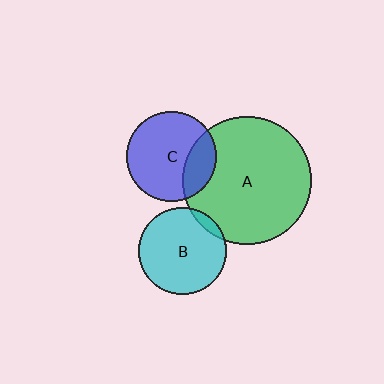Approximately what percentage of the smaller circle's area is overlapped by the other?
Approximately 25%.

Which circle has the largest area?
Circle A (green).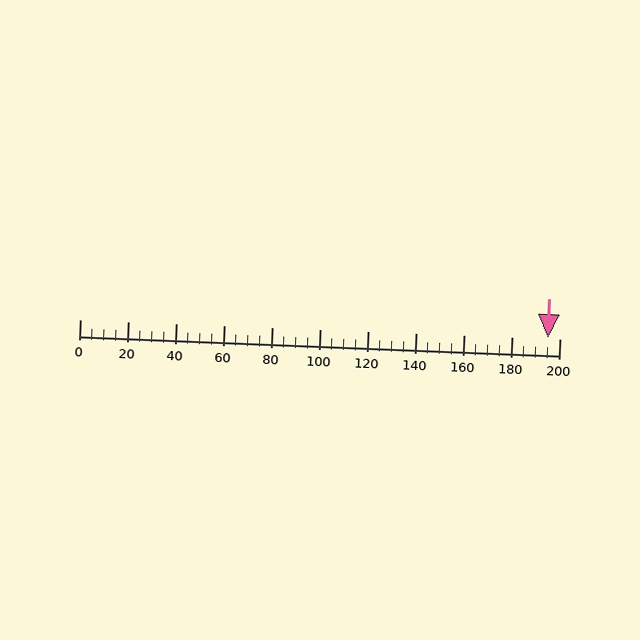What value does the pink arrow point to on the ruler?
The pink arrow points to approximately 195.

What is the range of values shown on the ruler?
The ruler shows values from 0 to 200.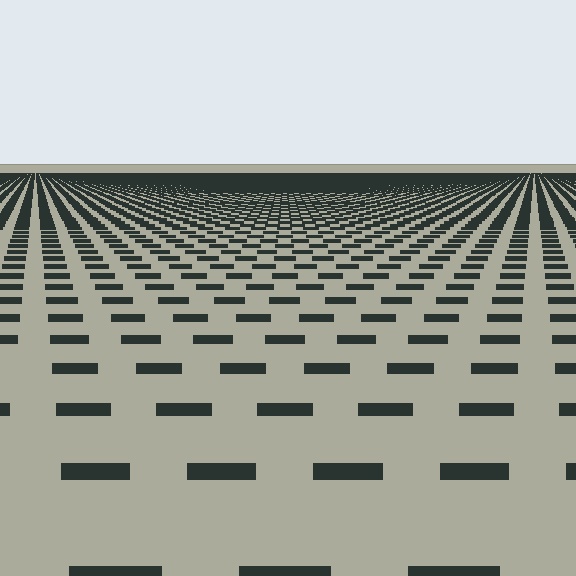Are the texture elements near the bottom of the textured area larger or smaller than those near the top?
Larger. Near the bottom, elements are closer to the viewer and appear at a bigger on-screen size.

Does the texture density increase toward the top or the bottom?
Density increases toward the top.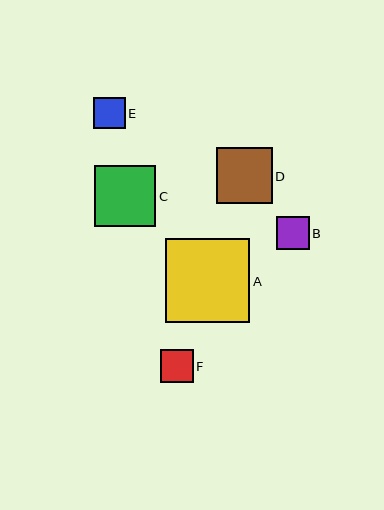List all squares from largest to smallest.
From largest to smallest: A, C, D, F, B, E.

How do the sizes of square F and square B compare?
Square F and square B are approximately the same size.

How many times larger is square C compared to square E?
Square C is approximately 1.9 times the size of square E.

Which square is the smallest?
Square E is the smallest with a size of approximately 32 pixels.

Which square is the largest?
Square A is the largest with a size of approximately 84 pixels.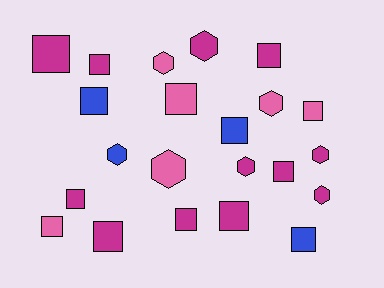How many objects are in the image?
There are 22 objects.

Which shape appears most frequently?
Square, with 14 objects.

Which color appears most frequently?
Magenta, with 12 objects.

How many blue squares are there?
There are 3 blue squares.